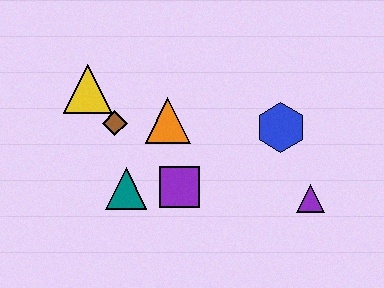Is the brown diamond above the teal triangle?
Yes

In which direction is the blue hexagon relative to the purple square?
The blue hexagon is to the right of the purple square.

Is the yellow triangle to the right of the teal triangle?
No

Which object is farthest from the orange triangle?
The purple triangle is farthest from the orange triangle.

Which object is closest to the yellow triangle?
The brown diamond is closest to the yellow triangle.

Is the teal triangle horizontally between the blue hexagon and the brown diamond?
Yes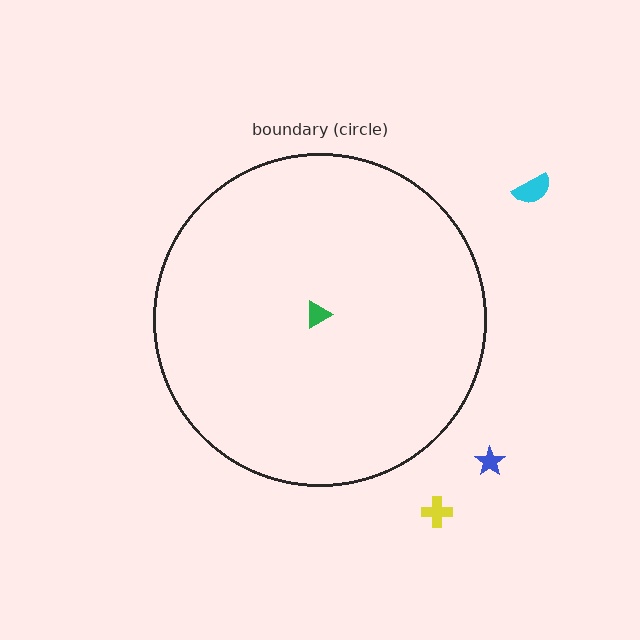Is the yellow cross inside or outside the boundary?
Outside.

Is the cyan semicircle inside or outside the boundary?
Outside.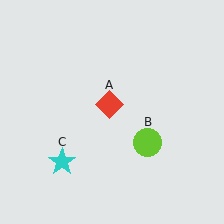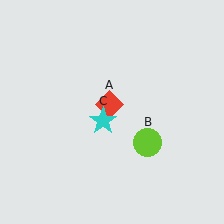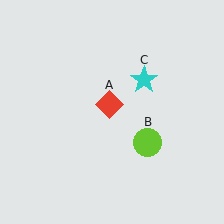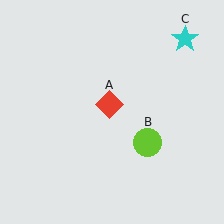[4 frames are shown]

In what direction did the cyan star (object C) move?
The cyan star (object C) moved up and to the right.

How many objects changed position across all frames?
1 object changed position: cyan star (object C).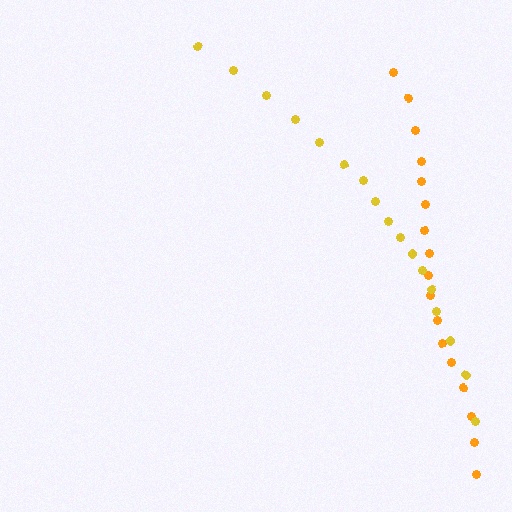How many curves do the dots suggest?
There are 2 distinct paths.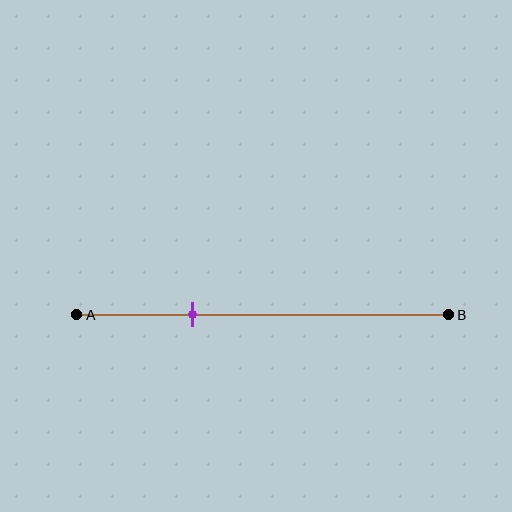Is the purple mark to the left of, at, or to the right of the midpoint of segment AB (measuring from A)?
The purple mark is to the left of the midpoint of segment AB.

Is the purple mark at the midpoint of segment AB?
No, the mark is at about 30% from A, not at the 50% midpoint.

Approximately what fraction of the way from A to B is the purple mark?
The purple mark is approximately 30% of the way from A to B.